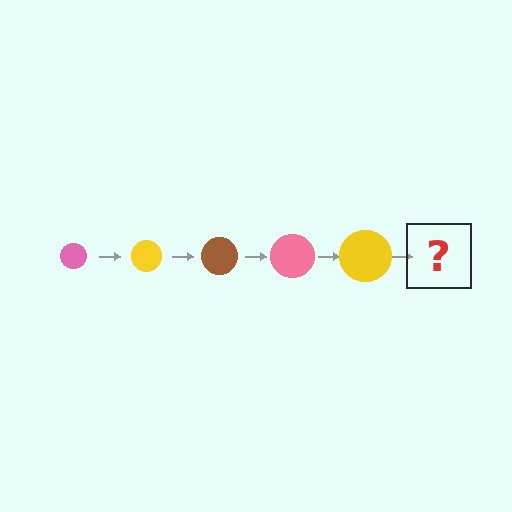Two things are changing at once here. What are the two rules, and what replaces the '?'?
The two rules are that the circle grows larger each step and the color cycles through pink, yellow, and brown. The '?' should be a brown circle, larger than the previous one.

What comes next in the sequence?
The next element should be a brown circle, larger than the previous one.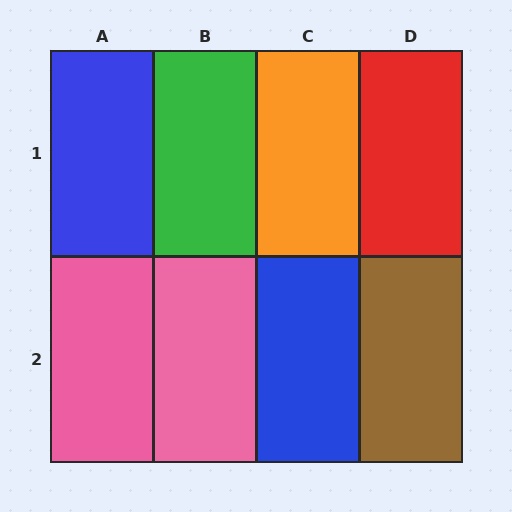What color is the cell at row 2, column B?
Pink.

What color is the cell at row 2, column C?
Blue.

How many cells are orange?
1 cell is orange.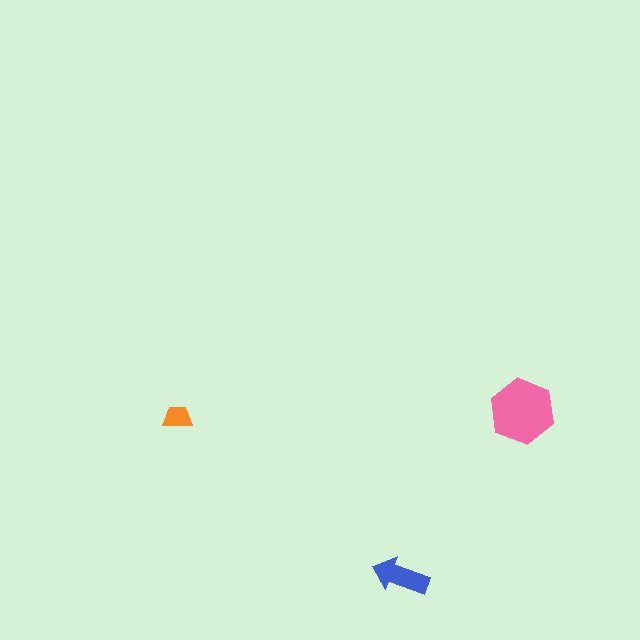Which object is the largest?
The pink hexagon.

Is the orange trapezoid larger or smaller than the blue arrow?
Smaller.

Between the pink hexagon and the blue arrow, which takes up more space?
The pink hexagon.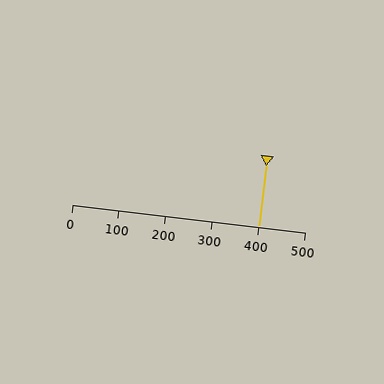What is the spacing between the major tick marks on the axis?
The major ticks are spaced 100 apart.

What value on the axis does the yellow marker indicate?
The marker indicates approximately 400.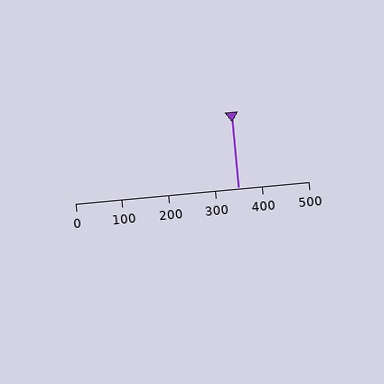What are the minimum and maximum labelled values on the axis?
The axis runs from 0 to 500.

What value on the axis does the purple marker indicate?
The marker indicates approximately 350.